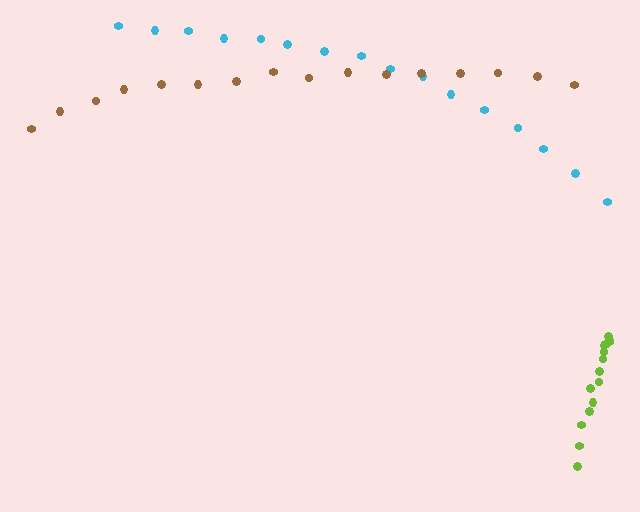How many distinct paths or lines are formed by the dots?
There are 3 distinct paths.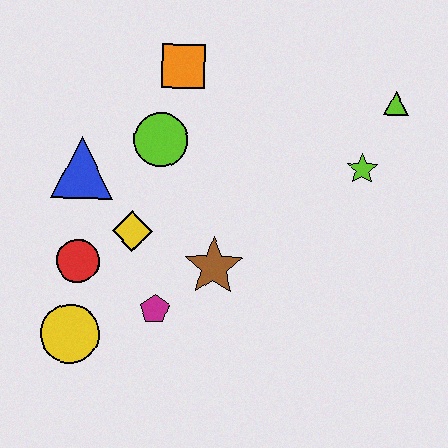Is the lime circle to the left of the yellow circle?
No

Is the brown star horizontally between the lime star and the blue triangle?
Yes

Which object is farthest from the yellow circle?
The lime triangle is farthest from the yellow circle.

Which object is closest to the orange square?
The lime circle is closest to the orange square.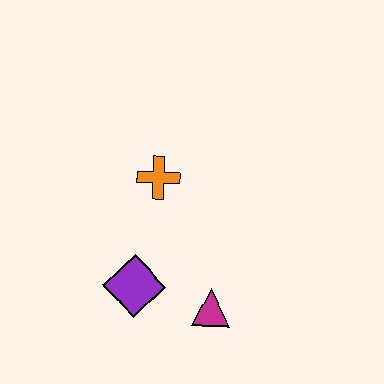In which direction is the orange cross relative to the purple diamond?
The orange cross is above the purple diamond.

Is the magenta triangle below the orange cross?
Yes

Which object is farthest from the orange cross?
The magenta triangle is farthest from the orange cross.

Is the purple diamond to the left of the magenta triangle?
Yes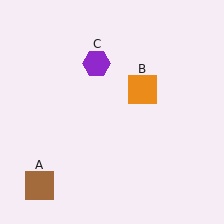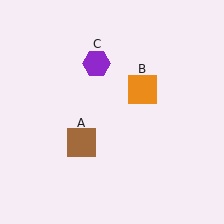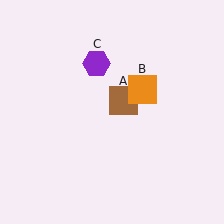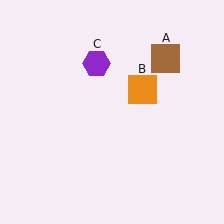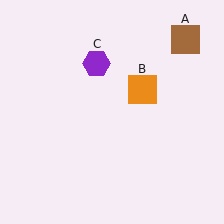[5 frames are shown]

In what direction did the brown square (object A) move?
The brown square (object A) moved up and to the right.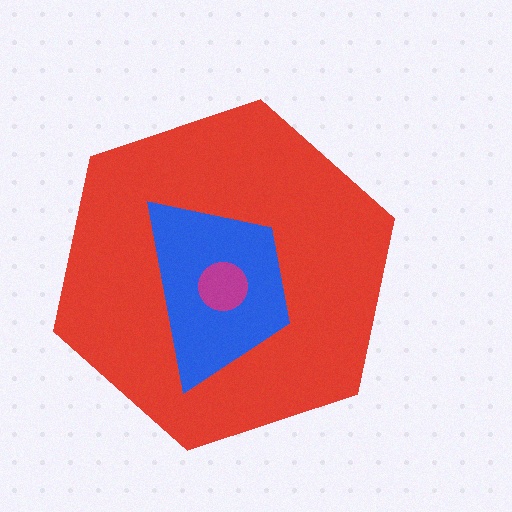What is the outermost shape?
The red hexagon.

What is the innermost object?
The magenta circle.